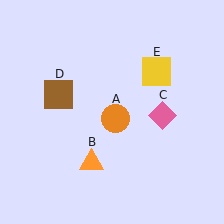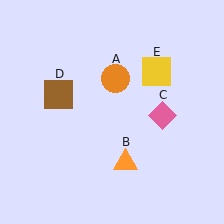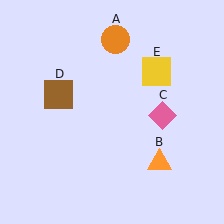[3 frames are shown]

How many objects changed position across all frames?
2 objects changed position: orange circle (object A), orange triangle (object B).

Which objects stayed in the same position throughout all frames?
Pink diamond (object C) and brown square (object D) and yellow square (object E) remained stationary.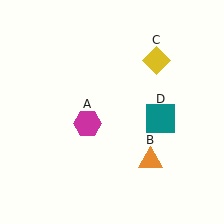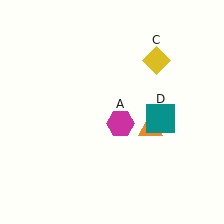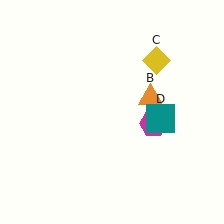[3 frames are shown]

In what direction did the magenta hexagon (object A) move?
The magenta hexagon (object A) moved right.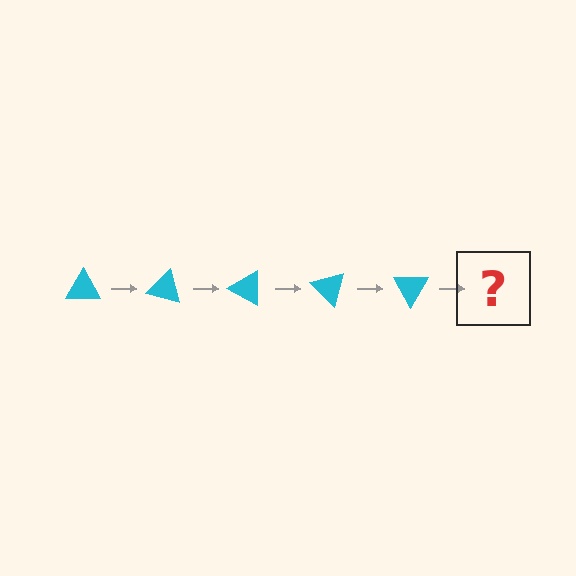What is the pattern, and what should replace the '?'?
The pattern is that the triangle rotates 15 degrees each step. The '?' should be a cyan triangle rotated 75 degrees.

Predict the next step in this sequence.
The next step is a cyan triangle rotated 75 degrees.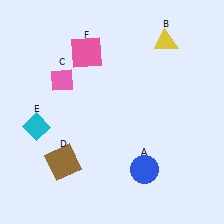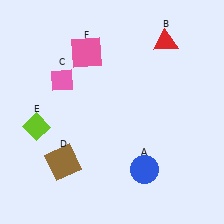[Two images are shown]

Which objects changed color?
B changed from yellow to red. E changed from cyan to lime.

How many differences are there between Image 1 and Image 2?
There are 2 differences between the two images.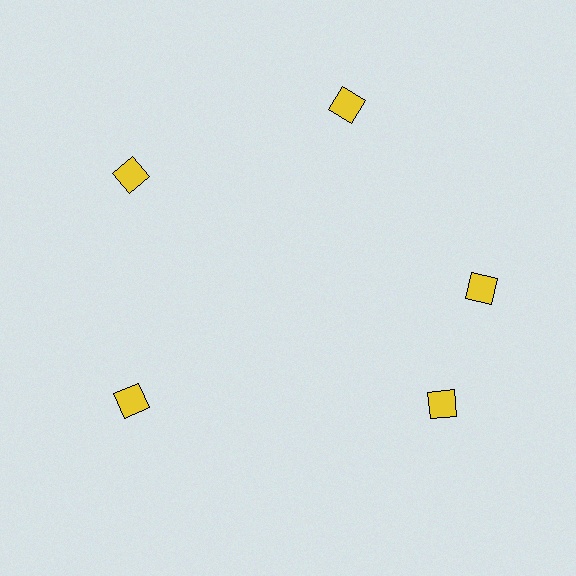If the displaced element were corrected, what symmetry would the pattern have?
It would have 5-fold rotational symmetry — the pattern would map onto itself every 72 degrees.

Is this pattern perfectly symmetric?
No. The 5 yellow diamonds are arranged in a ring, but one element near the 5 o'clock position is rotated out of alignment along the ring, breaking the 5-fold rotational symmetry.